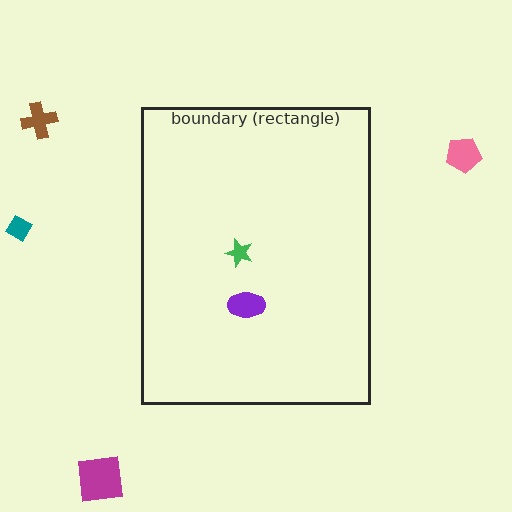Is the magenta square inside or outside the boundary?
Outside.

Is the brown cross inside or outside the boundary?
Outside.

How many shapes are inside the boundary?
2 inside, 4 outside.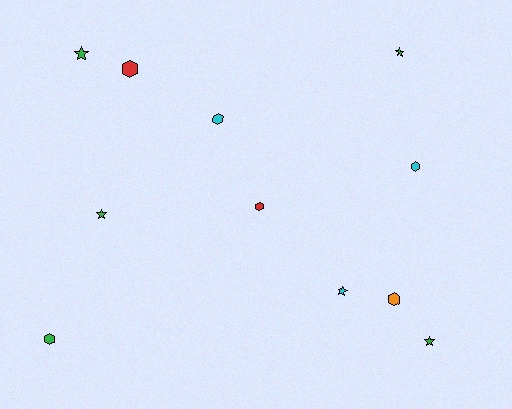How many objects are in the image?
There are 11 objects.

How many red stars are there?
There are no red stars.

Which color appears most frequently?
Green, with 5 objects.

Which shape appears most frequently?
Hexagon, with 6 objects.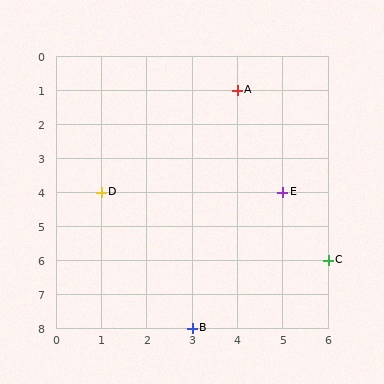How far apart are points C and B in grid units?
Points C and B are 3 columns and 2 rows apart (about 3.6 grid units diagonally).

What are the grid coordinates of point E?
Point E is at grid coordinates (5, 4).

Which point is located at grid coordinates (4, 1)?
Point A is at (4, 1).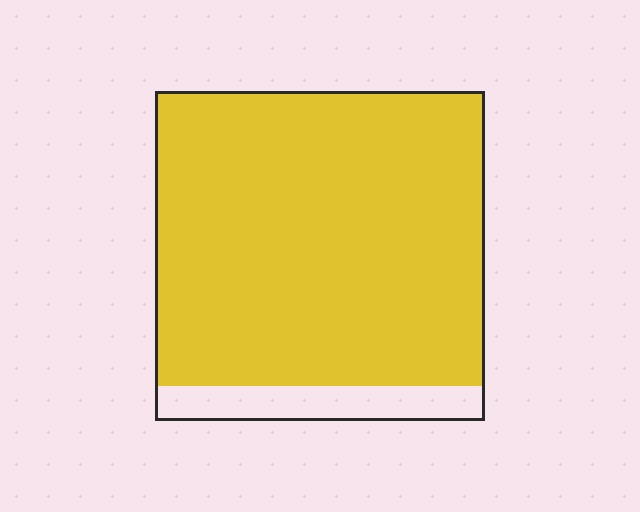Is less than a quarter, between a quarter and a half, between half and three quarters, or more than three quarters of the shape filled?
More than three quarters.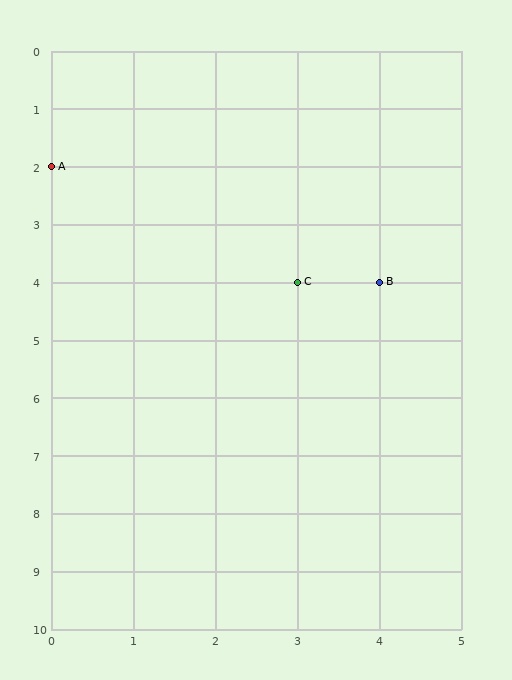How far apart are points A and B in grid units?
Points A and B are 4 columns and 2 rows apart (about 4.5 grid units diagonally).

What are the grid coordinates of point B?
Point B is at grid coordinates (4, 4).